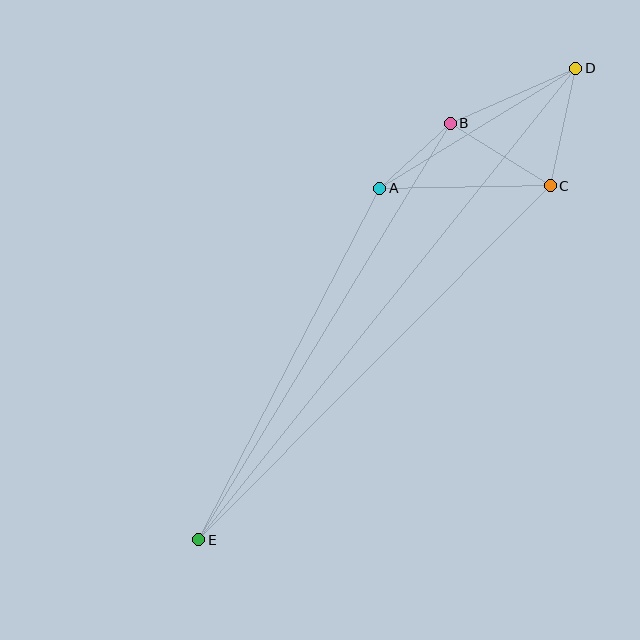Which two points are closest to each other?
Points A and B are closest to each other.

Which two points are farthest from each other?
Points D and E are farthest from each other.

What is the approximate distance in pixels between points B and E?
The distance between B and E is approximately 487 pixels.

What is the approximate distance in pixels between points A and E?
The distance between A and E is approximately 395 pixels.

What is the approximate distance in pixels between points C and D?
The distance between C and D is approximately 120 pixels.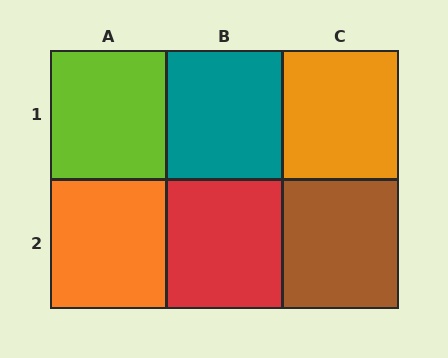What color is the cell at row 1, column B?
Teal.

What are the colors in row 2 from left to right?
Orange, red, brown.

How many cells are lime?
1 cell is lime.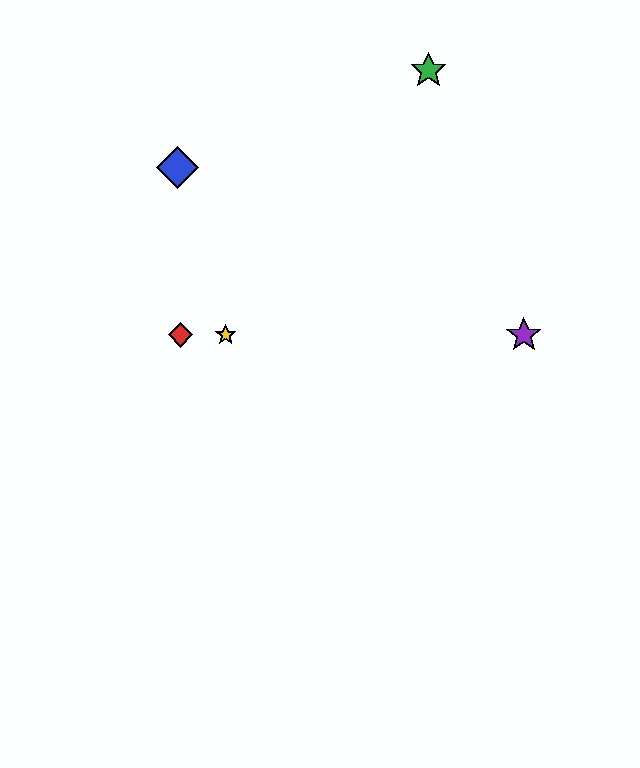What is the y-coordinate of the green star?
The green star is at y≈71.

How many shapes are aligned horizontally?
3 shapes (the red diamond, the yellow star, the purple star) are aligned horizontally.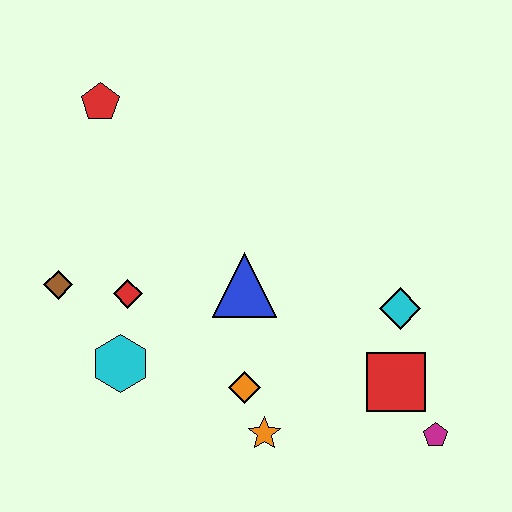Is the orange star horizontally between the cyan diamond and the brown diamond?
Yes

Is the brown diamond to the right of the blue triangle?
No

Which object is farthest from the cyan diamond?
The red pentagon is farthest from the cyan diamond.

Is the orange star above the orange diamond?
No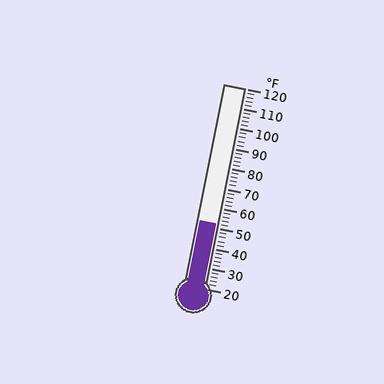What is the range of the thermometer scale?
The thermometer scale ranges from 20°F to 120°F.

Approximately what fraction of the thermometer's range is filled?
The thermometer is filled to approximately 30% of its range.